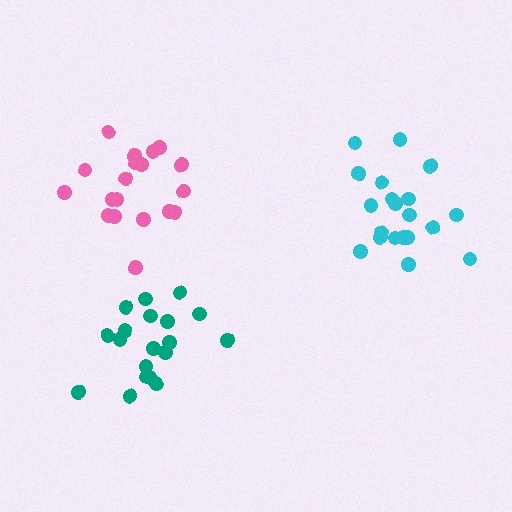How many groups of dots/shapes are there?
There are 3 groups.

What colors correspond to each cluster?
The clusters are colored: pink, cyan, teal.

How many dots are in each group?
Group 1: 19 dots, Group 2: 20 dots, Group 3: 19 dots (58 total).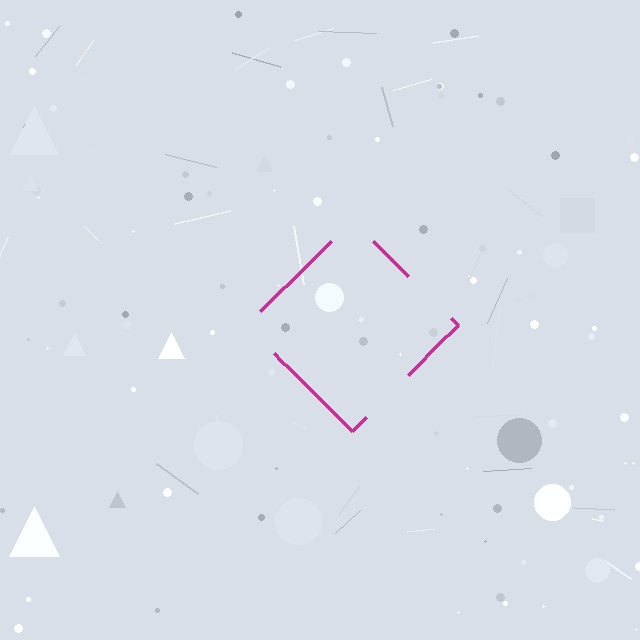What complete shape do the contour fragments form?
The contour fragments form a diamond.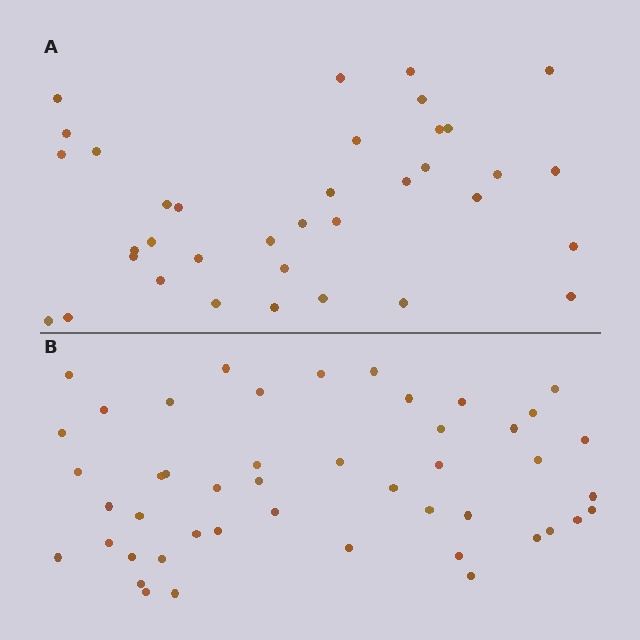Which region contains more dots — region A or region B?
Region B (the bottom region) has more dots.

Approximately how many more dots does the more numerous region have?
Region B has roughly 12 or so more dots than region A.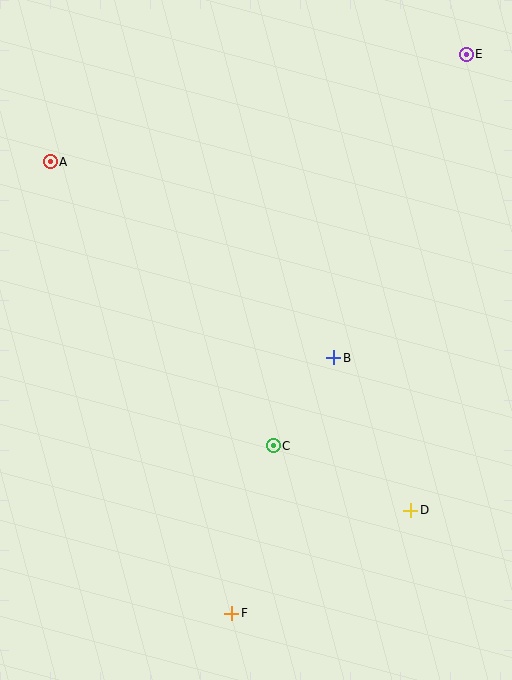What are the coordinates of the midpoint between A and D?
The midpoint between A and D is at (231, 336).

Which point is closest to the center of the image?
Point B at (334, 358) is closest to the center.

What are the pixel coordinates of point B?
Point B is at (334, 358).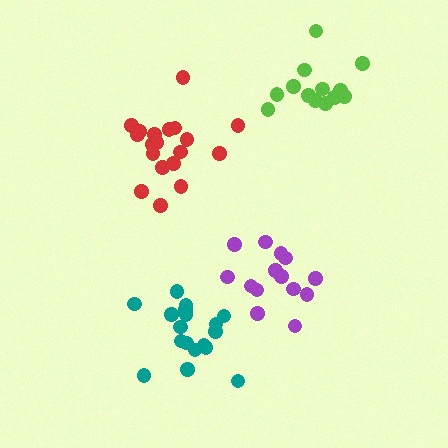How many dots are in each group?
Group 1: 19 dots, Group 2: 18 dots, Group 3: 13 dots, Group 4: 14 dots (64 total).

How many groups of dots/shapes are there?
There are 4 groups.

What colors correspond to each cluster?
The clusters are colored: red, teal, lime, purple.